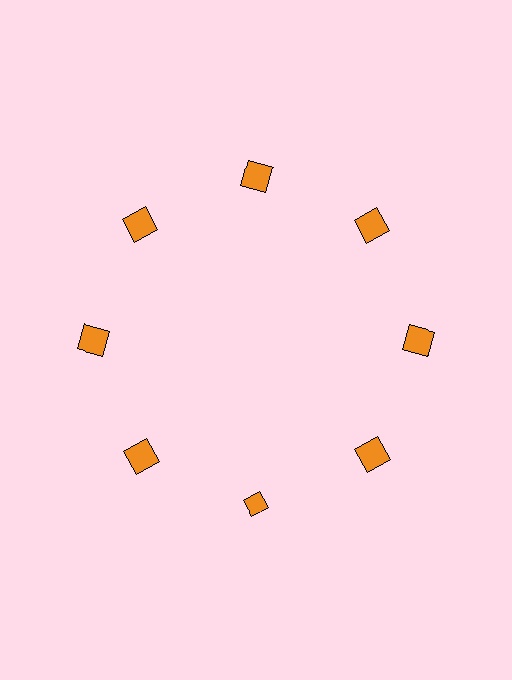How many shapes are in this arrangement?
There are 8 shapes arranged in a ring pattern.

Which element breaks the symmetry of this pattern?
The orange diamond at roughly the 6 o'clock position breaks the symmetry. All other shapes are orange squares.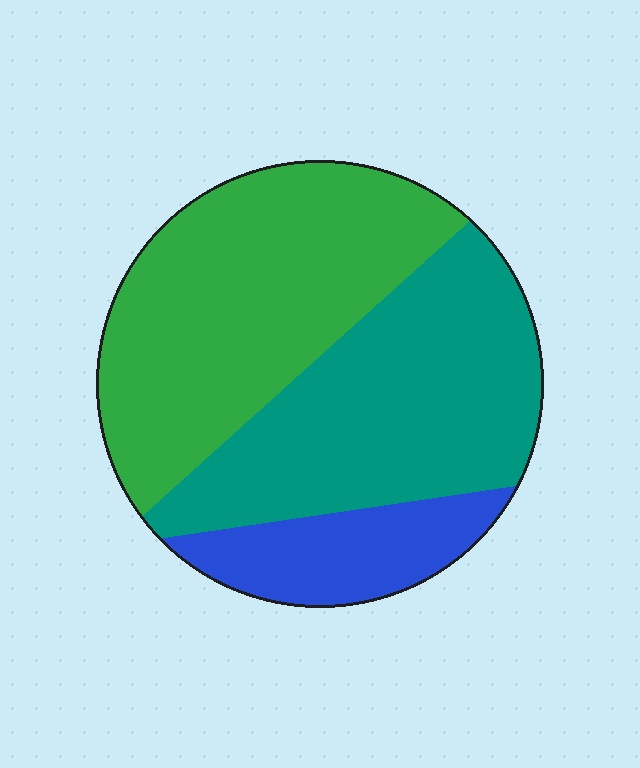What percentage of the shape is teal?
Teal covers roughly 40% of the shape.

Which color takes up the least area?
Blue, at roughly 15%.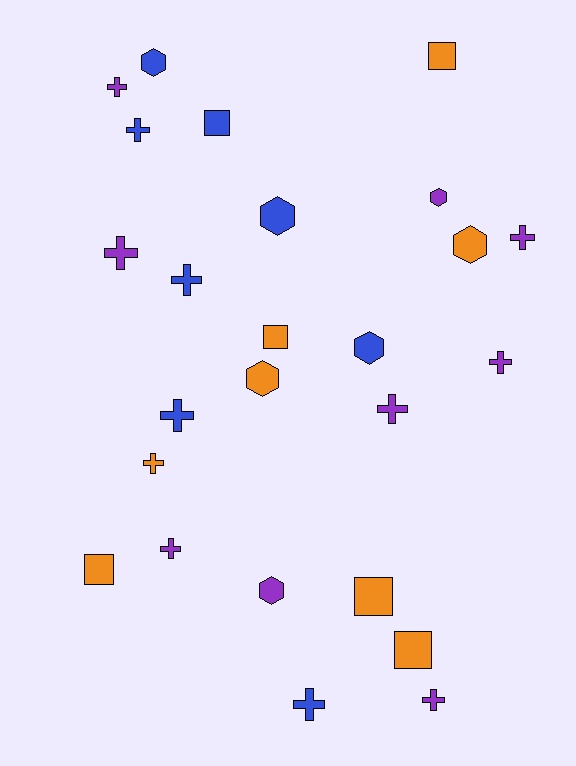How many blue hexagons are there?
There are 3 blue hexagons.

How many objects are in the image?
There are 25 objects.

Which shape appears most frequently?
Cross, with 12 objects.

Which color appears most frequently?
Purple, with 9 objects.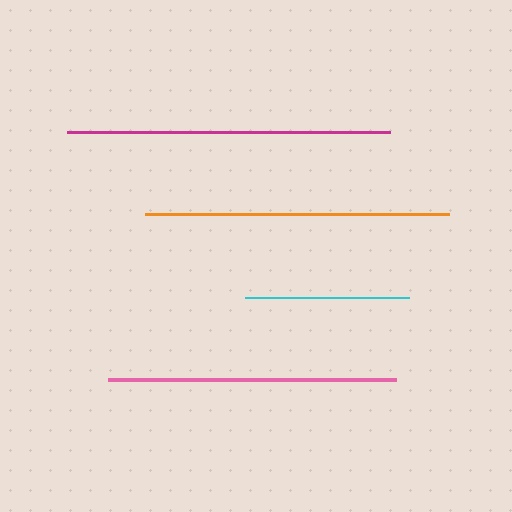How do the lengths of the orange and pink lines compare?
The orange and pink lines are approximately the same length.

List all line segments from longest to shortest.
From longest to shortest: magenta, orange, pink, cyan.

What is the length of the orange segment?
The orange segment is approximately 304 pixels long.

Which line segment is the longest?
The magenta line is the longest at approximately 323 pixels.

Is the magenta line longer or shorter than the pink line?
The magenta line is longer than the pink line.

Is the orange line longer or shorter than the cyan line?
The orange line is longer than the cyan line.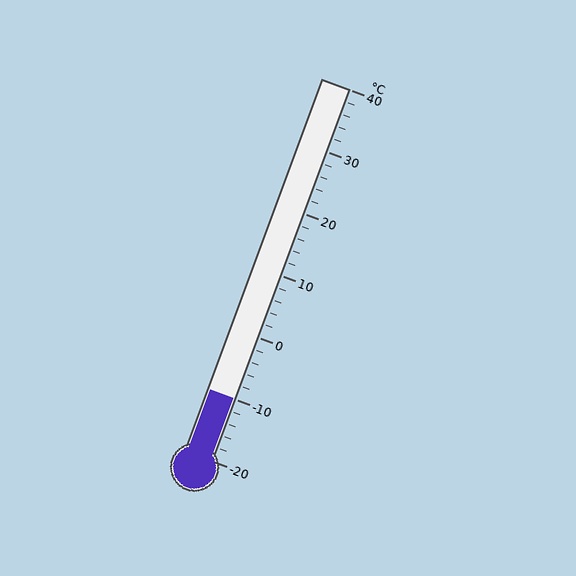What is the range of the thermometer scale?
The thermometer scale ranges from -20°C to 40°C.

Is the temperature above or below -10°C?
The temperature is at -10°C.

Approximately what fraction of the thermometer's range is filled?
The thermometer is filled to approximately 15% of its range.